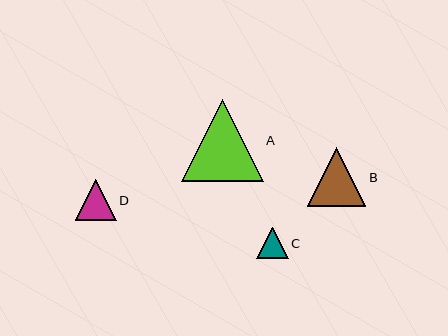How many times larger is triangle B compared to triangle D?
Triangle B is approximately 1.4 times the size of triangle D.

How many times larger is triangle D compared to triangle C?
Triangle D is approximately 1.3 times the size of triangle C.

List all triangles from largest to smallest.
From largest to smallest: A, B, D, C.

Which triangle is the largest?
Triangle A is the largest with a size of approximately 82 pixels.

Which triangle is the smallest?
Triangle C is the smallest with a size of approximately 31 pixels.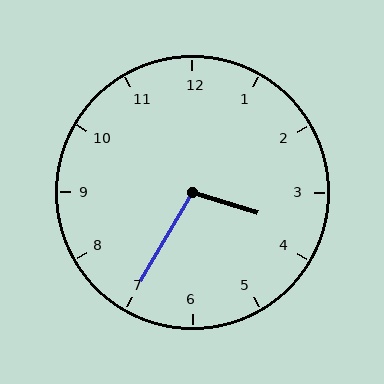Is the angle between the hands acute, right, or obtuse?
It is obtuse.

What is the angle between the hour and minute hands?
Approximately 102 degrees.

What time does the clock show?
3:35.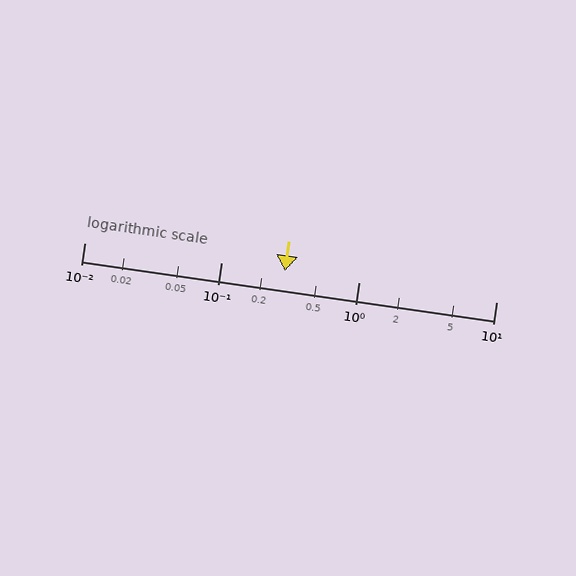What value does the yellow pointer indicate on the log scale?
The pointer indicates approximately 0.29.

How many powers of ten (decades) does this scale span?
The scale spans 3 decades, from 0.01 to 10.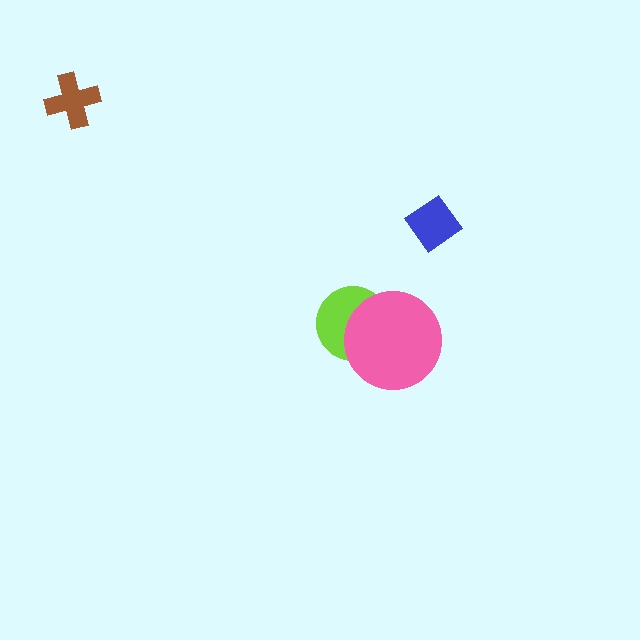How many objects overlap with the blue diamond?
0 objects overlap with the blue diamond.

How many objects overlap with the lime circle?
1 object overlaps with the lime circle.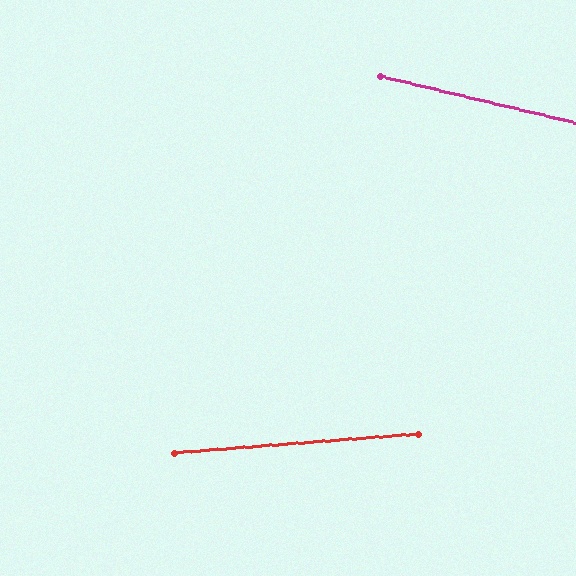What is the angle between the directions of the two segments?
Approximately 18 degrees.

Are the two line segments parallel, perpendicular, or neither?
Neither parallel nor perpendicular — they differ by about 18°.